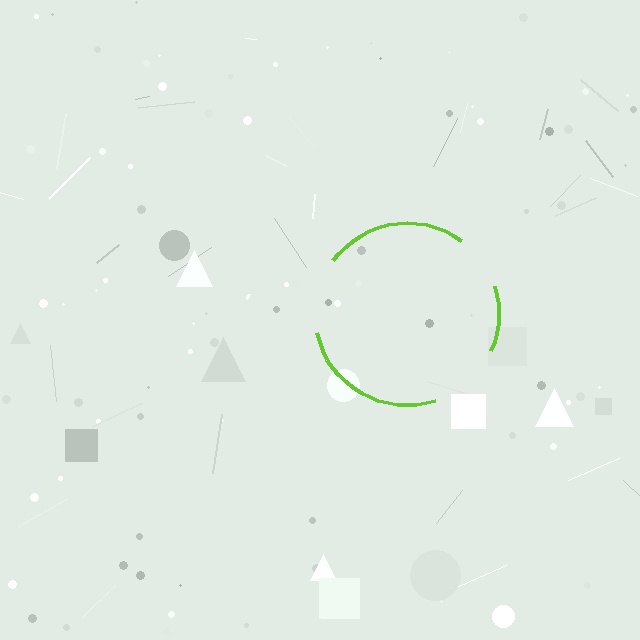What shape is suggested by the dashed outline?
The dashed outline suggests a circle.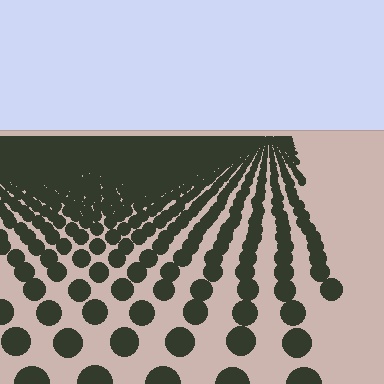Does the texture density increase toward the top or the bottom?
Density increases toward the top.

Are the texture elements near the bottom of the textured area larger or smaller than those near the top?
Larger. Near the bottom, elements are closer to the viewer and appear at a bigger on-screen size.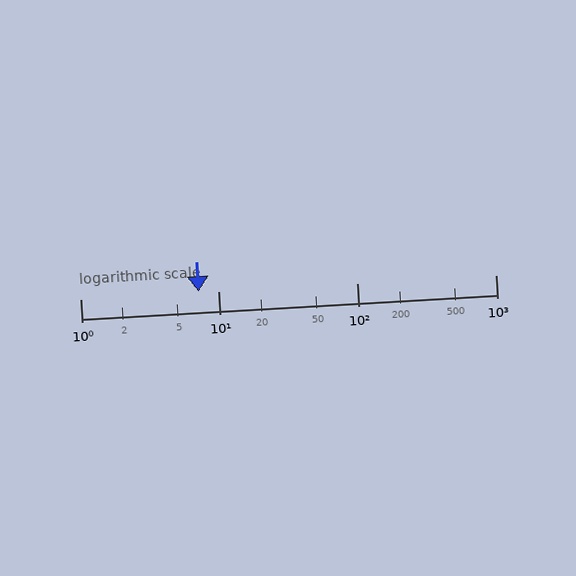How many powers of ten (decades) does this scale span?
The scale spans 3 decades, from 1 to 1000.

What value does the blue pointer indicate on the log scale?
The pointer indicates approximately 7.1.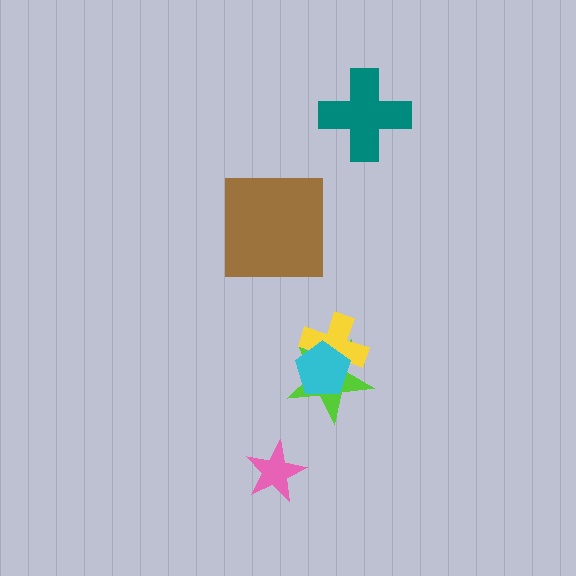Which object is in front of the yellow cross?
The cyan pentagon is in front of the yellow cross.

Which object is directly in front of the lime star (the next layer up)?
The yellow cross is directly in front of the lime star.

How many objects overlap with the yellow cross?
2 objects overlap with the yellow cross.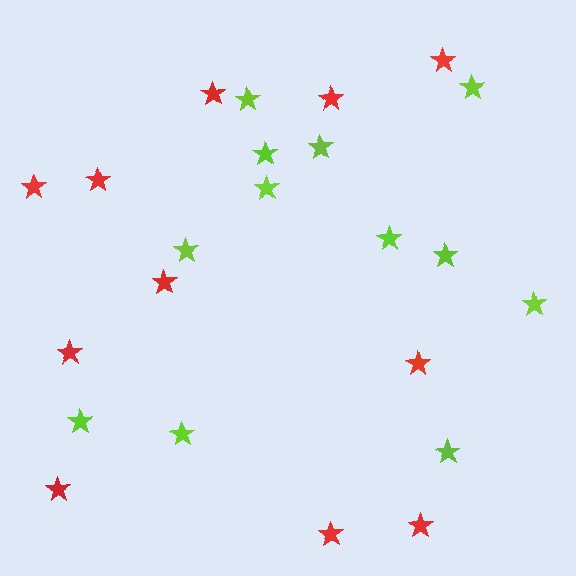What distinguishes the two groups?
There are 2 groups: one group of lime stars (12) and one group of red stars (11).